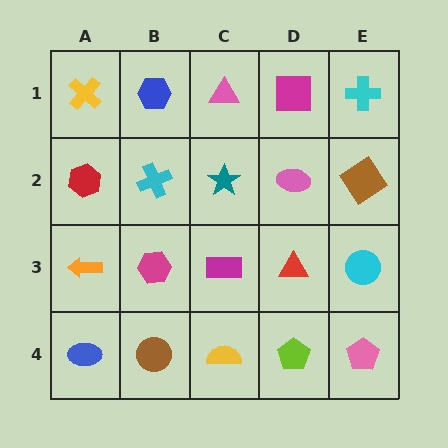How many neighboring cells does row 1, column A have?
2.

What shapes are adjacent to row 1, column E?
A brown diamond (row 2, column E), a magenta square (row 1, column D).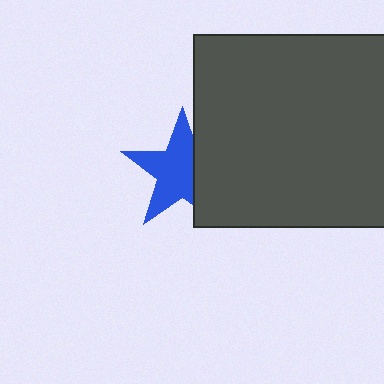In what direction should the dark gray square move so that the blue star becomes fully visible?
The dark gray square should move right. That is the shortest direction to clear the overlap and leave the blue star fully visible.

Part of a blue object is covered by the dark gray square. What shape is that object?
It is a star.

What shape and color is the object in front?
The object in front is a dark gray square.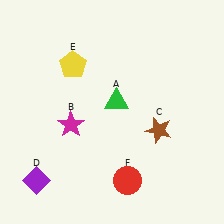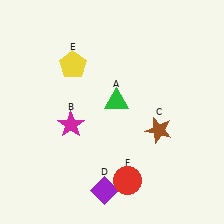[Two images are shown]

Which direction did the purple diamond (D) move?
The purple diamond (D) moved right.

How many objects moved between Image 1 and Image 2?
1 object moved between the two images.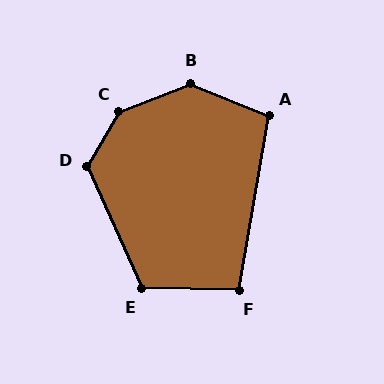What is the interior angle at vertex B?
Approximately 136 degrees (obtuse).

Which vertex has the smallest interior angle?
F, at approximately 99 degrees.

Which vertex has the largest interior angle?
C, at approximately 142 degrees.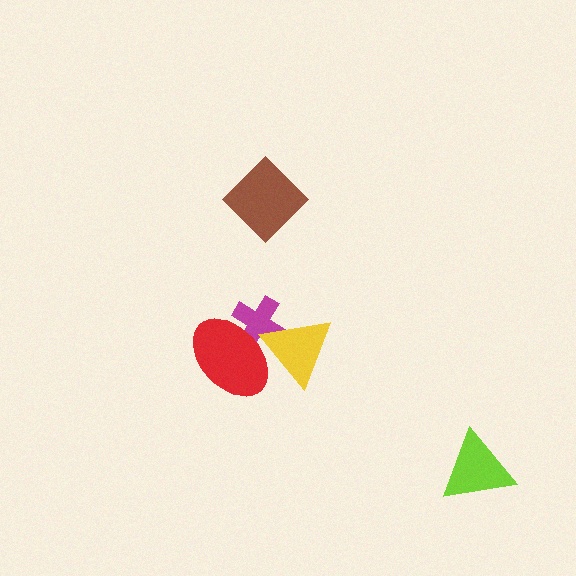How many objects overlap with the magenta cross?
2 objects overlap with the magenta cross.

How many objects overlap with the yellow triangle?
2 objects overlap with the yellow triangle.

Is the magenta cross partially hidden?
Yes, it is partially covered by another shape.